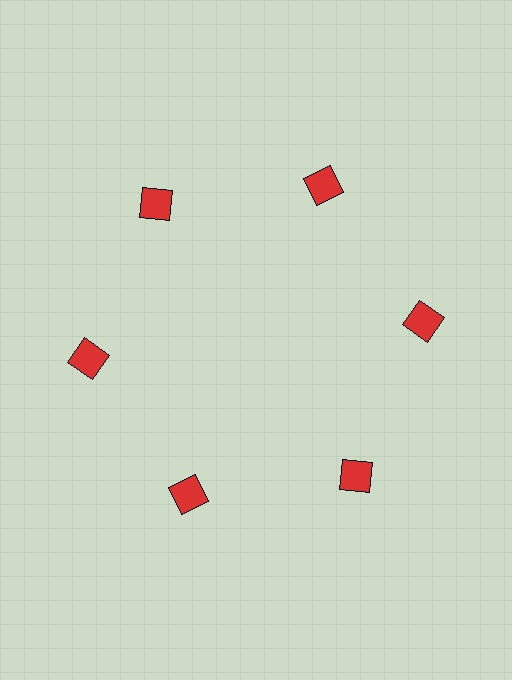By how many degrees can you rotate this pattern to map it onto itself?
The pattern maps onto itself every 60 degrees of rotation.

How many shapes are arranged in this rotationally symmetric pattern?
There are 6 shapes, arranged in 6 groups of 1.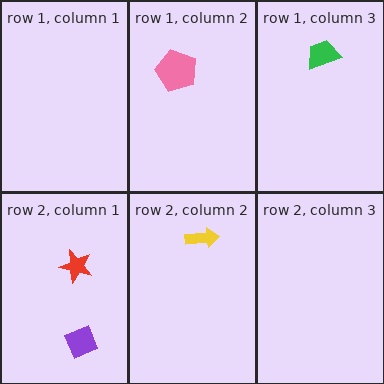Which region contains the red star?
The row 2, column 1 region.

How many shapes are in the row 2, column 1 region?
2.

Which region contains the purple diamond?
The row 2, column 1 region.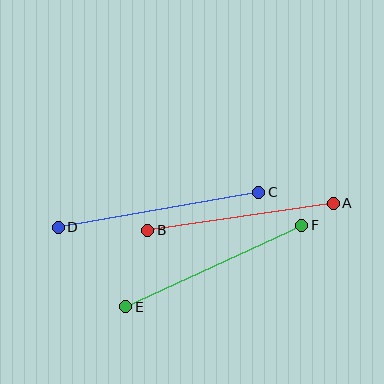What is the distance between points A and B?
The distance is approximately 188 pixels.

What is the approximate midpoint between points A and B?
The midpoint is at approximately (241, 217) pixels.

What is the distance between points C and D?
The distance is approximately 204 pixels.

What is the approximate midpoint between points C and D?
The midpoint is at approximately (159, 210) pixels.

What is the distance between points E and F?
The distance is approximately 194 pixels.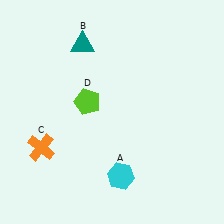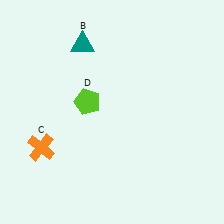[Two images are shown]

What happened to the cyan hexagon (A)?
The cyan hexagon (A) was removed in Image 2. It was in the bottom-right area of Image 1.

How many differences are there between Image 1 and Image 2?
There is 1 difference between the two images.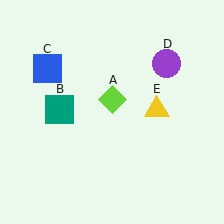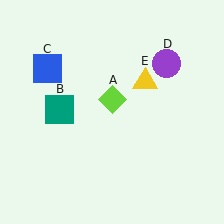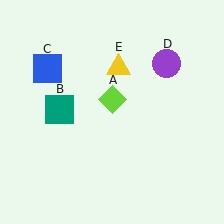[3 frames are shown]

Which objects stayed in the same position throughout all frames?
Lime diamond (object A) and teal square (object B) and blue square (object C) and purple circle (object D) remained stationary.